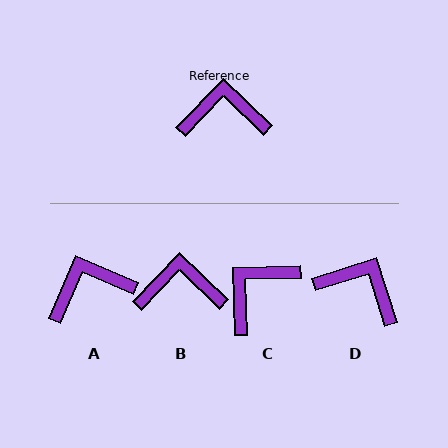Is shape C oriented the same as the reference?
No, it is off by about 45 degrees.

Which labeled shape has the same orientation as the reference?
B.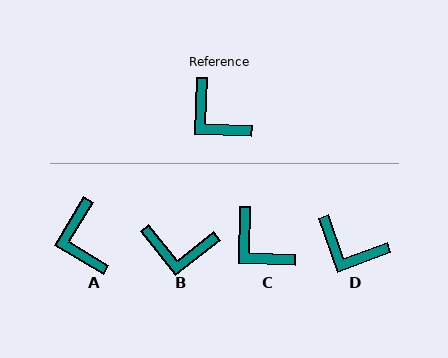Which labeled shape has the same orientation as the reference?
C.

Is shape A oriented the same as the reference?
No, it is off by about 30 degrees.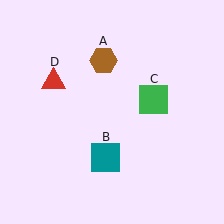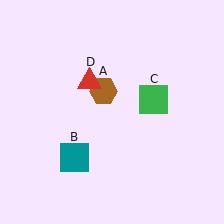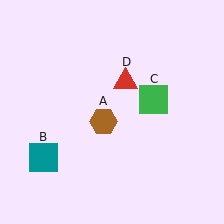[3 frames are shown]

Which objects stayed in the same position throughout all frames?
Green square (object C) remained stationary.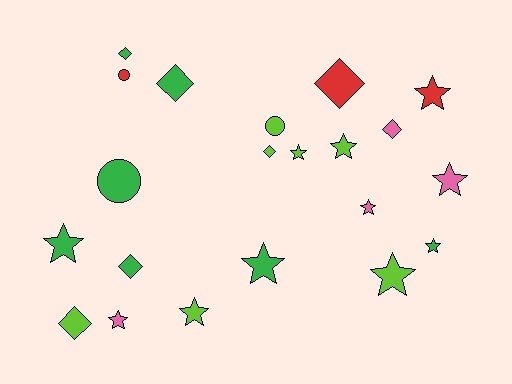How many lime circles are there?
There is 1 lime circle.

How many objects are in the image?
There are 21 objects.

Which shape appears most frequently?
Star, with 11 objects.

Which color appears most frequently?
Lime, with 7 objects.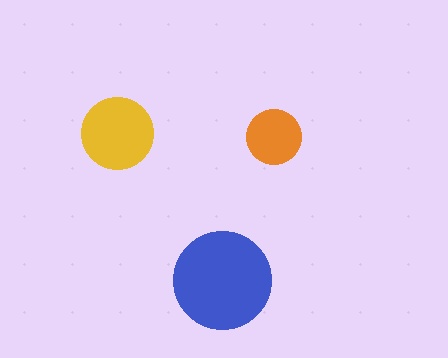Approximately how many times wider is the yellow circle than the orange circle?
About 1.5 times wider.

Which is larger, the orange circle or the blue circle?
The blue one.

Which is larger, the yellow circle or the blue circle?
The blue one.